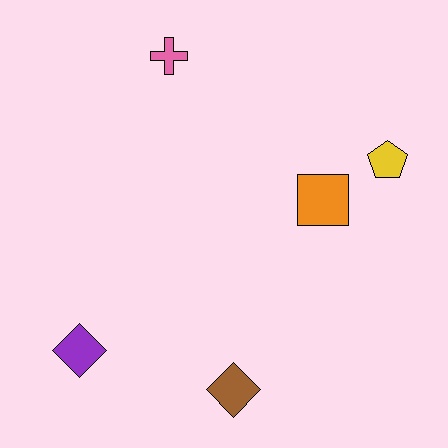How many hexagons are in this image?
There are no hexagons.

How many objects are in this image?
There are 5 objects.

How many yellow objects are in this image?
There is 1 yellow object.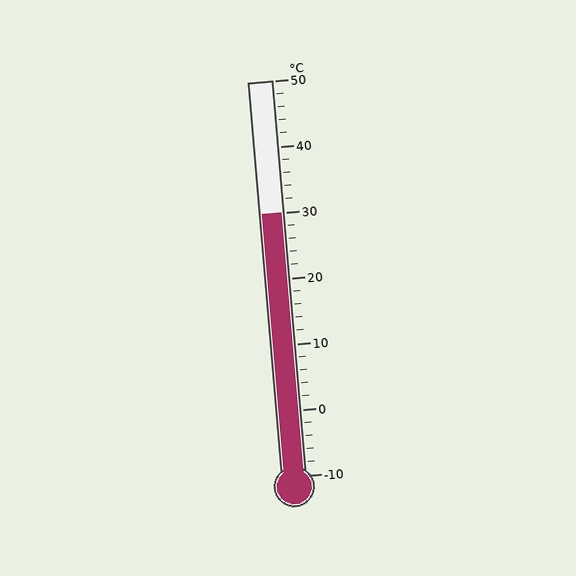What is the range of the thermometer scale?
The thermometer scale ranges from -10°C to 50°C.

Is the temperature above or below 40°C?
The temperature is below 40°C.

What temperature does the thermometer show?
The thermometer shows approximately 30°C.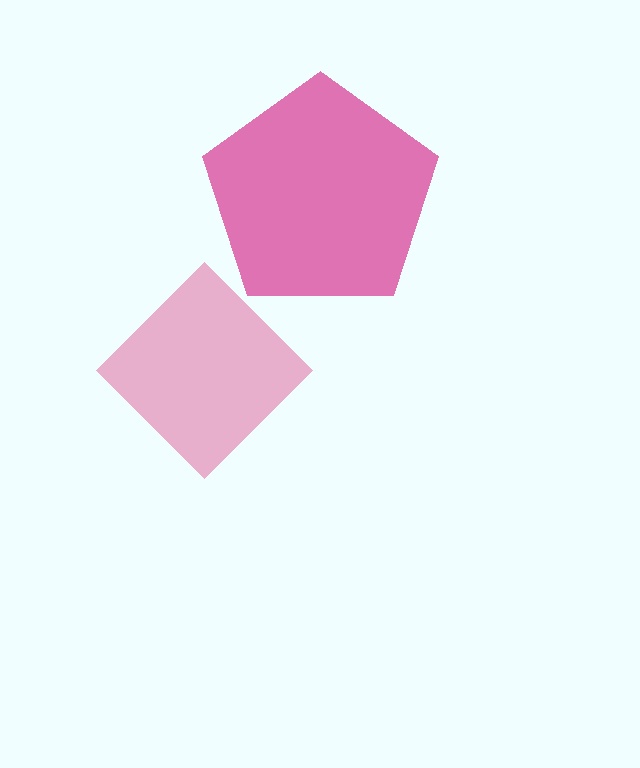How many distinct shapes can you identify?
There are 2 distinct shapes: a pink diamond, a magenta pentagon.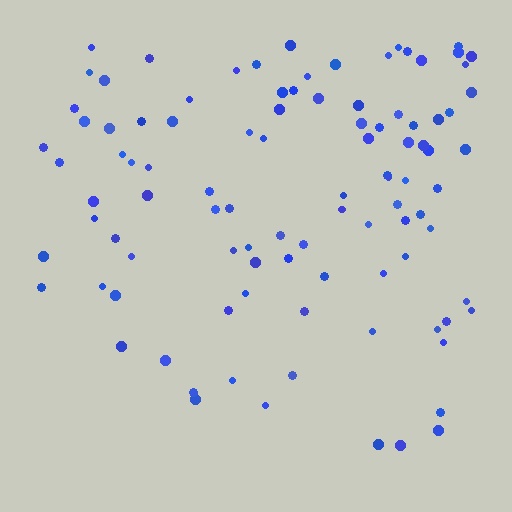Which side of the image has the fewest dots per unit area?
The bottom.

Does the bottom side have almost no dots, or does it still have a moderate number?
Still a moderate number, just noticeably fewer than the top.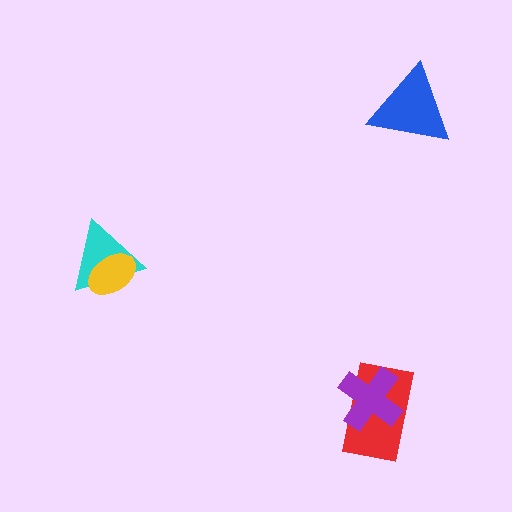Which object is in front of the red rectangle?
The purple cross is in front of the red rectangle.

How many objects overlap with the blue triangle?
0 objects overlap with the blue triangle.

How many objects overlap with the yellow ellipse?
1 object overlaps with the yellow ellipse.